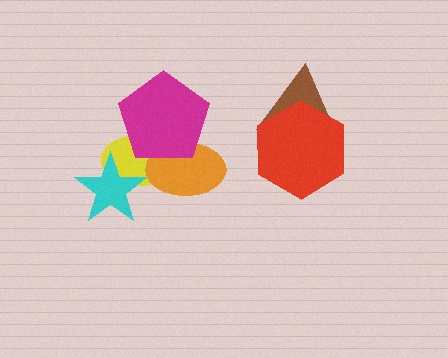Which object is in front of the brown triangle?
The red hexagon is in front of the brown triangle.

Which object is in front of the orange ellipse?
The magenta pentagon is in front of the orange ellipse.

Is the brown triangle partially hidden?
Yes, it is partially covered by another shape.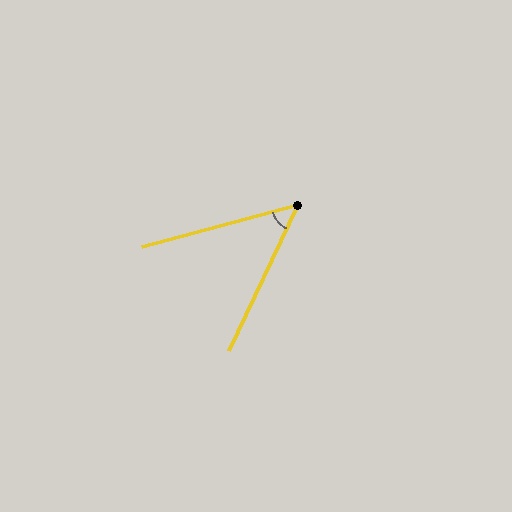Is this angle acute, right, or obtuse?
It is acute.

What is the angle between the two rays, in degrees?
Approximately 50 degrees.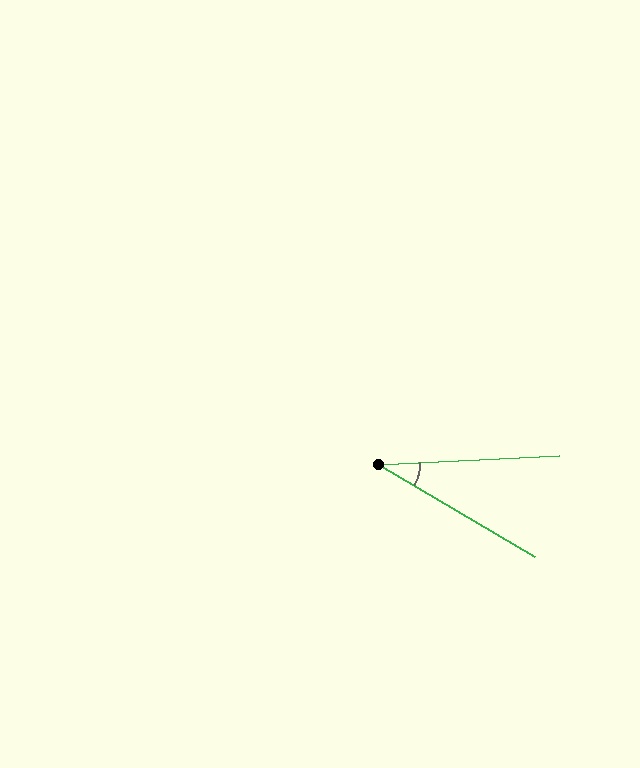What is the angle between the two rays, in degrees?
Approximately 33 degrees.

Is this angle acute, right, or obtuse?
It is acute.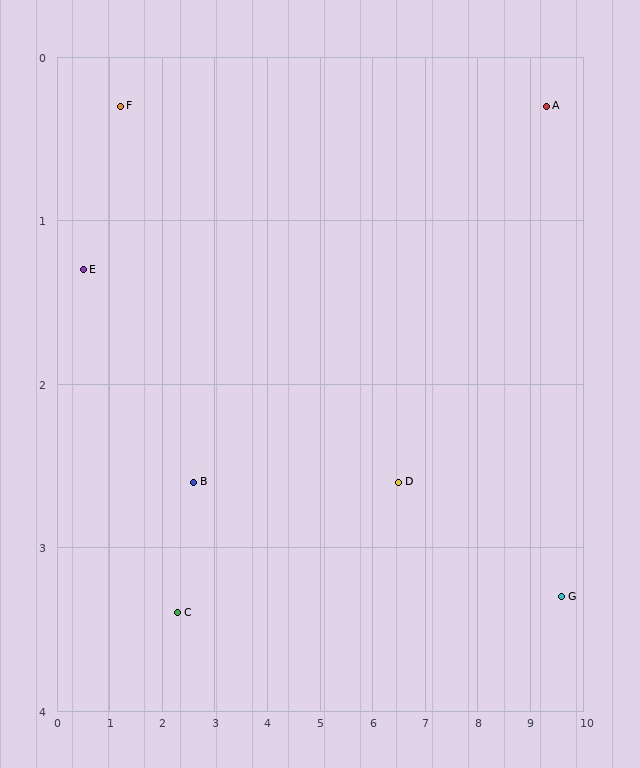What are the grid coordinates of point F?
Point F is at approximately (1.2, 0.3).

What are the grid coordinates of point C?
Point C is at approximately (2.3, 3.4).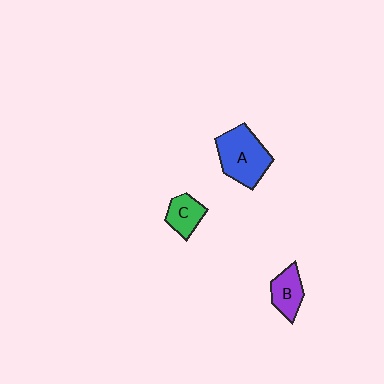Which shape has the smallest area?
Shape C (green).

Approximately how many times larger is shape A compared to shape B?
Approximately 1.9 times.